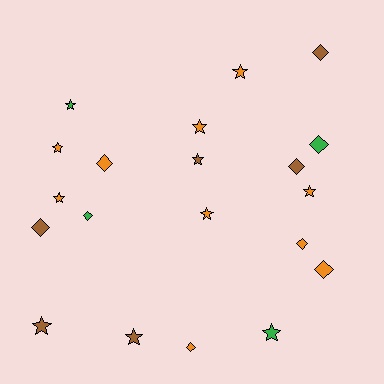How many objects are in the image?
There are 20 objects.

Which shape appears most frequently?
Star, with 11 objects.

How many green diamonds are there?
There are 2 green diamonds.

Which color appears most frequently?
Orange, with 10 objects.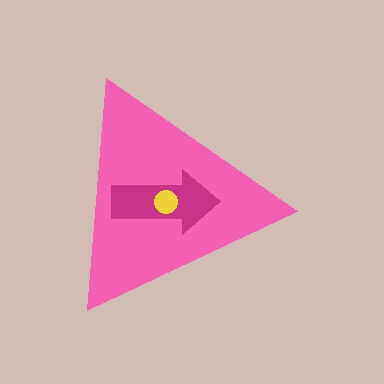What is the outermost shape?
The pink triangle.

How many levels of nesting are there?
3.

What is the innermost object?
The yellow circle.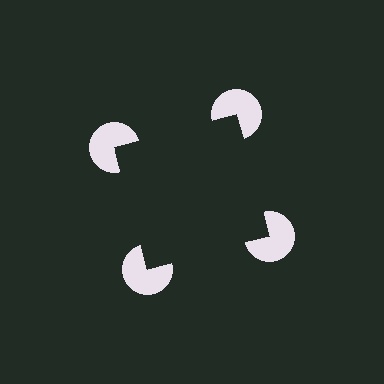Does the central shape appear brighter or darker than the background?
It typically appears slightly darker than the background, even though no actual brightness change is drawn.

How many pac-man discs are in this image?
There are 4 — one at each vertex of the illusory square.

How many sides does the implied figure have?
4 sides.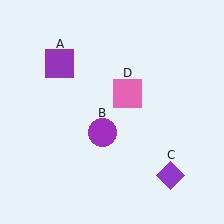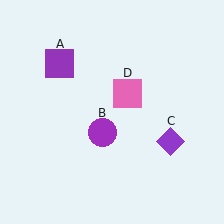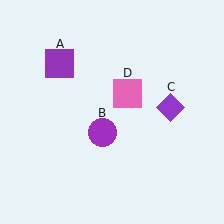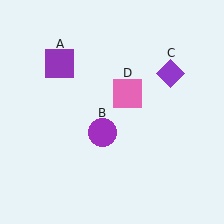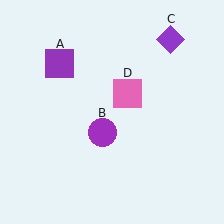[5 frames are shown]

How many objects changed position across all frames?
1 object changed position: purple diamond (object C).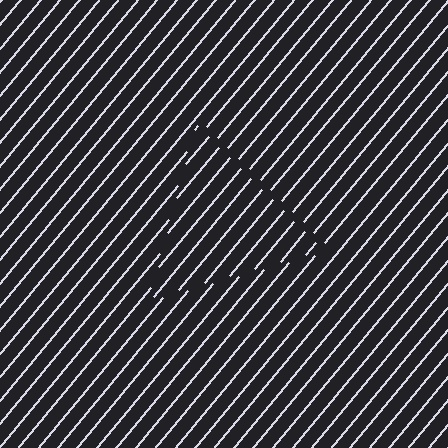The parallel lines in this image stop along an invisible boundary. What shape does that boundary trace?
An illusory triangle. The interior of the shape contains the same grating, shifted by half a period — the contour is defined by the phase discontinuity where line-ends from the inner and outer gratings abut.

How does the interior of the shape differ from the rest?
The interior of the shape contains the same grating, shifted by half a period — the contour is defined by the phase discontinuity where line-ends from the inner and outer gratings abut.